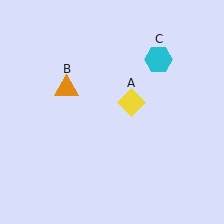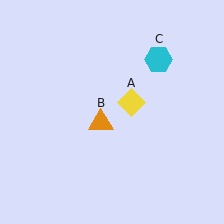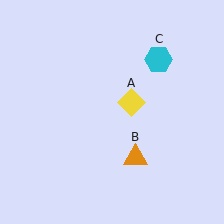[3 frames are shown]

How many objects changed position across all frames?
1 object changed position: orange triangle (object B).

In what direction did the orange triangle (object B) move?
The orange triangle (object B) moved down and to the right.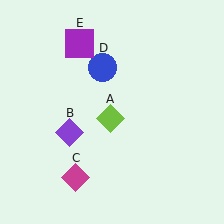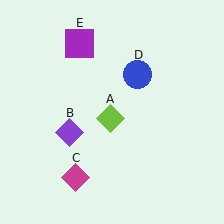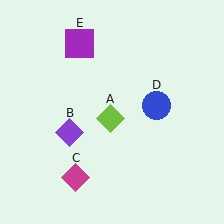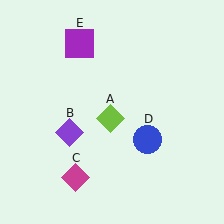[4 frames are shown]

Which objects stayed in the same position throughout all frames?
Lime diamond (object A) and purple diamond (object B) and magenta diamond (object C) and purple square (object E) remained stationary.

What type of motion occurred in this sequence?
The blue circle (object D) rotated clockwise around the center of the scene.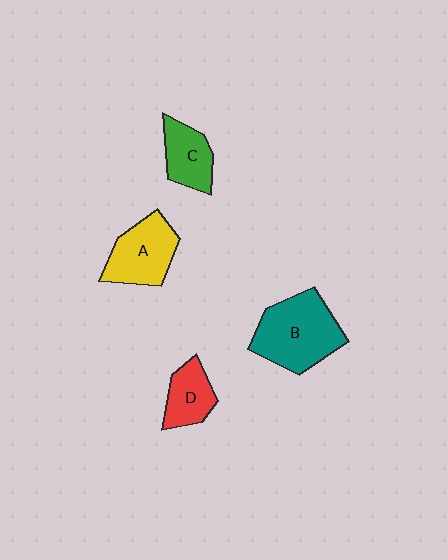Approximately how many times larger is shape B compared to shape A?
Approximately 1.3 times.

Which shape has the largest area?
Shape B (teal).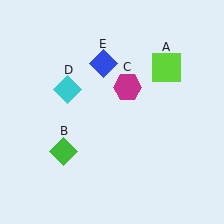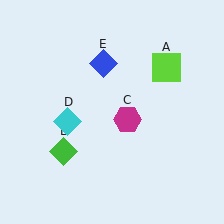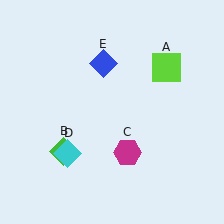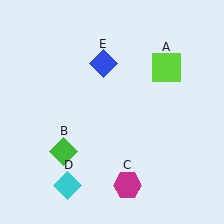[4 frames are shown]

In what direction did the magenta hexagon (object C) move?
The magenta hexagon (object C) moved down.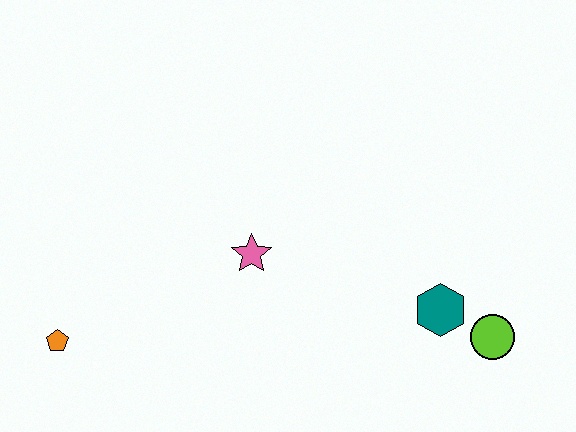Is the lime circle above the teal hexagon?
No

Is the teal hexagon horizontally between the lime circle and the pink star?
Yes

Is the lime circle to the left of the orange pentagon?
No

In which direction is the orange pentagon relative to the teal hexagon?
The orange pentagon is to the left of the teal hexagon.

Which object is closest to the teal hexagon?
The lime circle is closest to the teal hexagon.